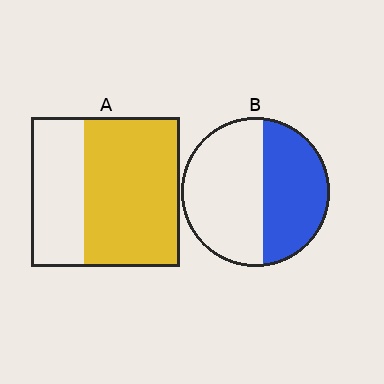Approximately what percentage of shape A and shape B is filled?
A is approximately 65% and B is approximately 45%.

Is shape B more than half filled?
No.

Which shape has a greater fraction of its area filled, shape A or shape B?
Shape A.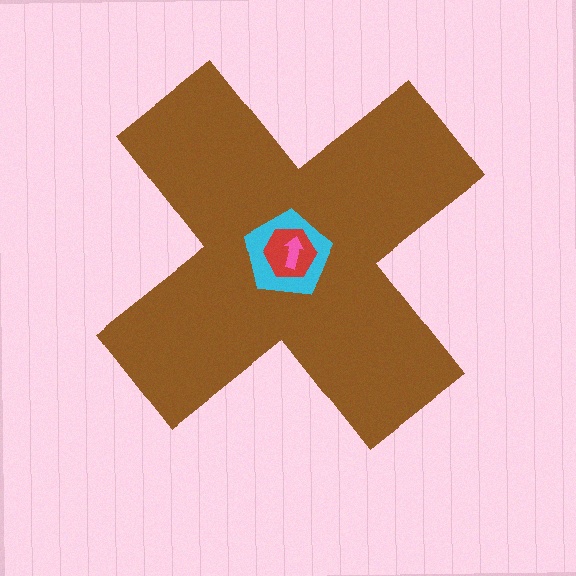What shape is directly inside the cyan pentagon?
The red hexagon.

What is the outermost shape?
The brown cross.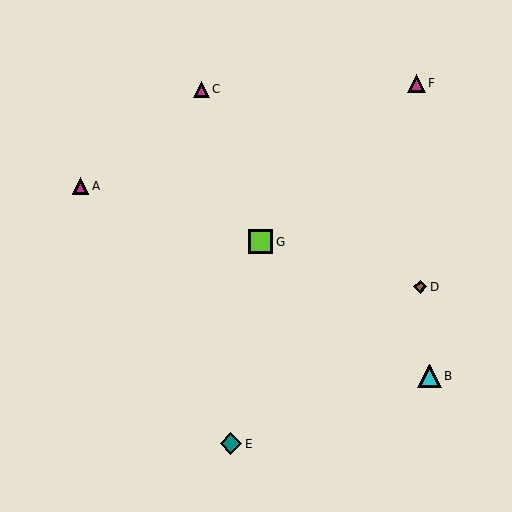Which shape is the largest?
The lime square (labeled G) is the largest.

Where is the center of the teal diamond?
The center of the teal diamond is at (231, 444).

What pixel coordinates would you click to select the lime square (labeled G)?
Click at (261, 242) to select the lime square G.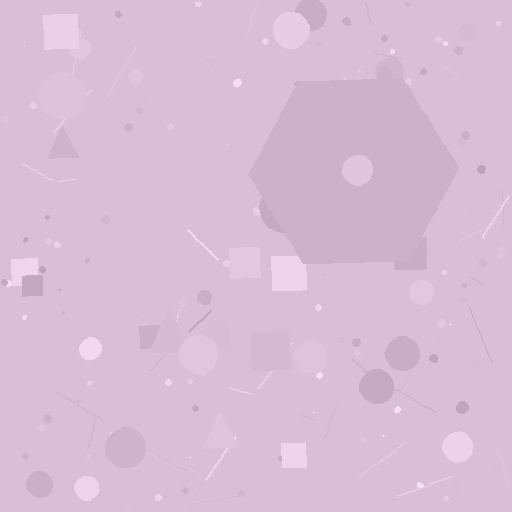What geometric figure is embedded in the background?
A hexagon is embedded in the background.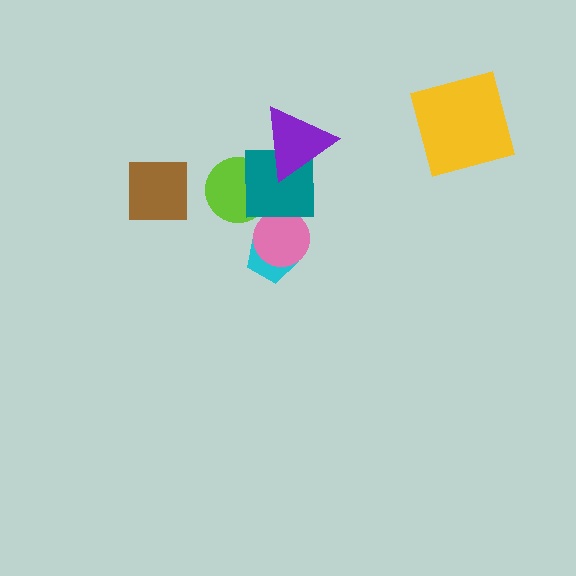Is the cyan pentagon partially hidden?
Yes, it is partially covered by another shape.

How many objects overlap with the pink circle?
2 objects overlap with the pink circle.